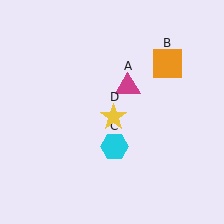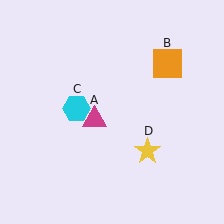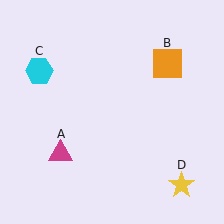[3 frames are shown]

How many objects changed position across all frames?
3 objects changed position: magenta triangle (object A), cyan hexagon (object C), yellow star (object D).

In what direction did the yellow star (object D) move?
The yellow star (object D) moved down and to the right.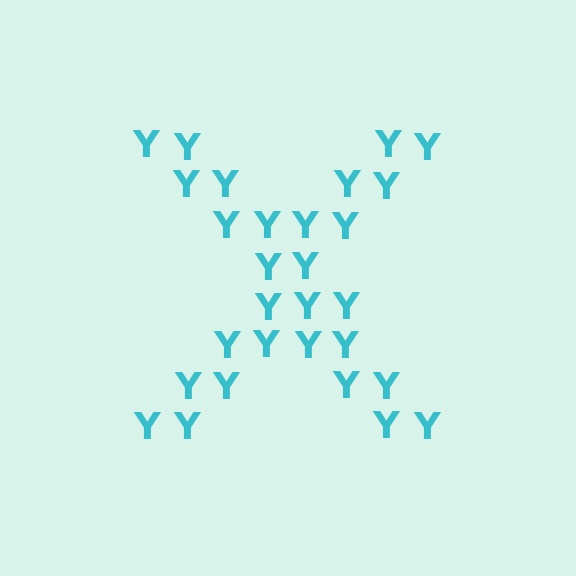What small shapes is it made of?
It is made of small letter Y's.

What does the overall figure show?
The overall figure shows the letter X.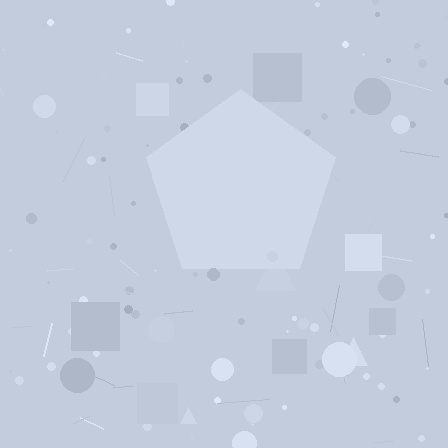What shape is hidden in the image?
A pentagon is hidden in the image.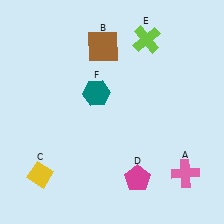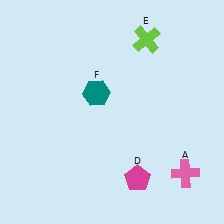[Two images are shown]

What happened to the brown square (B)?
The brown square (B) was removed in Image 2. It was in the top-left area of Image 1.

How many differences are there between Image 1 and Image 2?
There are 2 differences between the two images.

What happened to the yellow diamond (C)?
The yellow diamond (C) was removed in Image 2. It was in the bottom-left area of Image 1.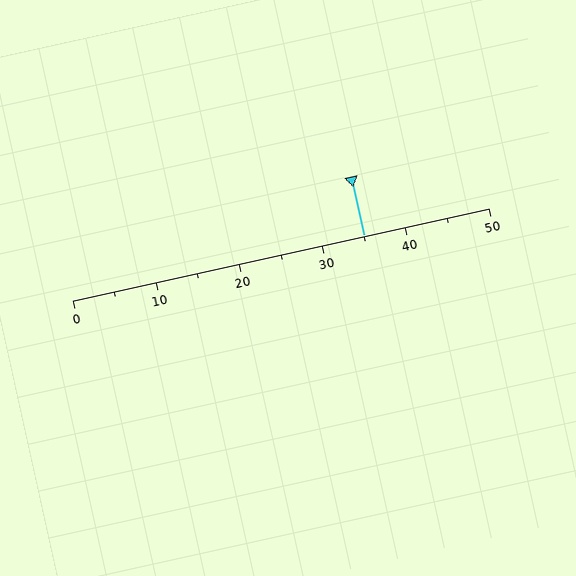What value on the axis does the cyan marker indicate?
The marker indicates approximately 35.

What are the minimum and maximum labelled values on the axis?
The axis runs from 0 to 50.